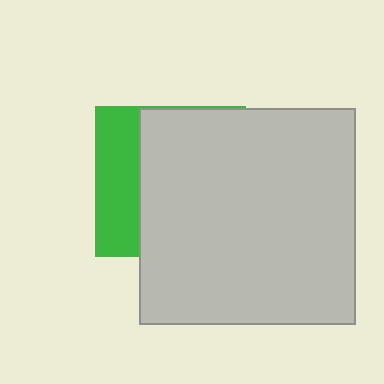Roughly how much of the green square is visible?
A small part of it is visible (roughly 30%).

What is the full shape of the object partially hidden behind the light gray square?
The partially hidden object is a green square.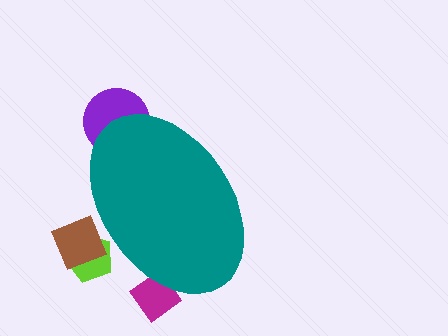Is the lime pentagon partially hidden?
Yes, the lime pentagon is partially hidden behind the teal ellipse.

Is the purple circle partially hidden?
Yes, the purple circle is partially hidden behind the teal ellipse.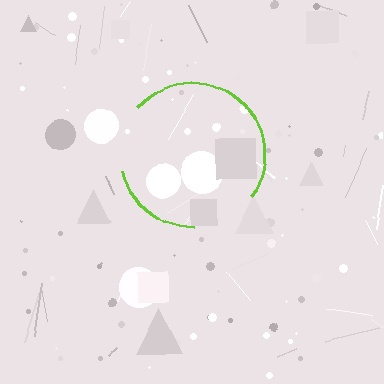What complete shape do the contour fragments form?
The contour fragments form a circle.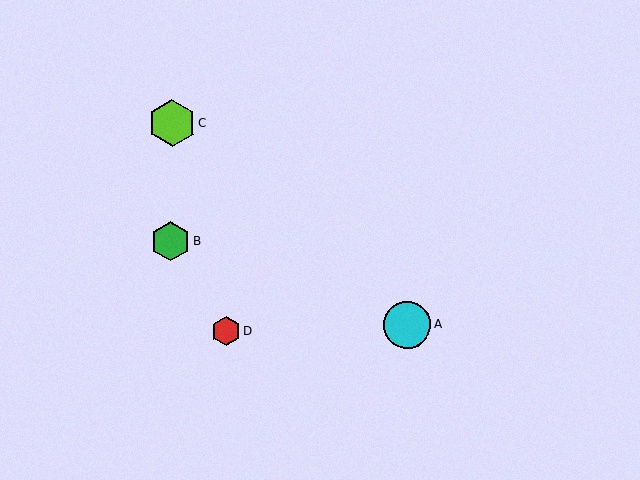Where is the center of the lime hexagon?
The center of the lime hexagon is at (172, 123).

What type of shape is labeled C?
Shape C is a lime hexagon.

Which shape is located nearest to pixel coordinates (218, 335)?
The red hexagon (labeled D) at (226, 331) is nearest to that location.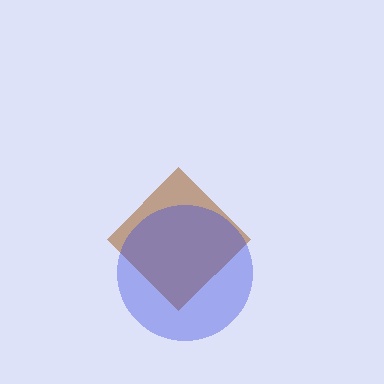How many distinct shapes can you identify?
There are 2 distinct shapes: a brown diamond, a blue circle.